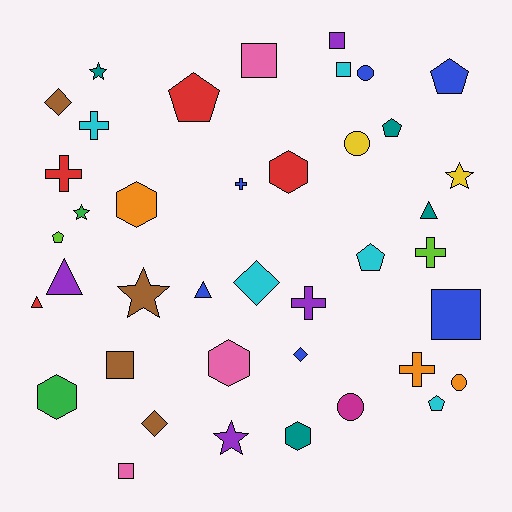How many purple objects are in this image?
There are 4 purple objects.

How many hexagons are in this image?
There are 5 hexagons.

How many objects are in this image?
There are 40 objects.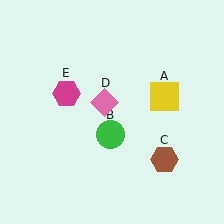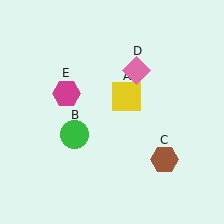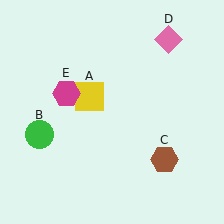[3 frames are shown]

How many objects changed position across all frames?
3 objects changed position: yellow square (object A), green circle (object B), pink diamond (object D).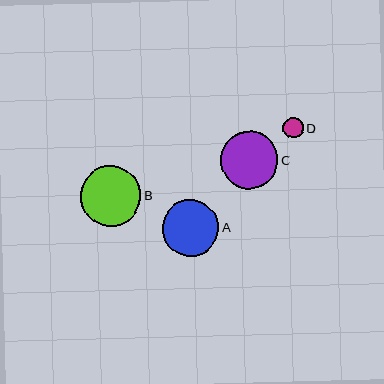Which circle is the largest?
Circle B is the largest with a size of approximately 60 pixels.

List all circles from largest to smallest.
From largest to smallest: B, C, A, D.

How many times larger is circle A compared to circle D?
Circle A is approximately 2.8 times the size of circle D.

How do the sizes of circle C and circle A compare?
Circle C and circle A are approximately the same size.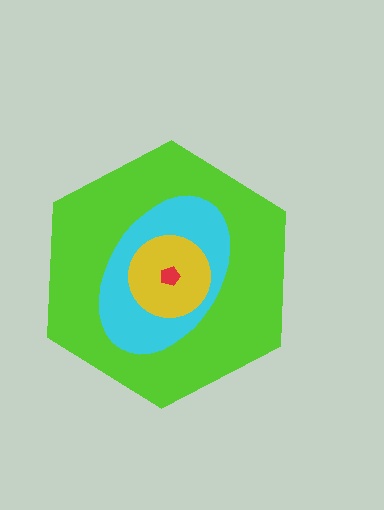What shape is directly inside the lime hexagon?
The cyan ellipse.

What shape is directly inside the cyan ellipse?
The yellow circle.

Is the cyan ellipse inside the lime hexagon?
Yes.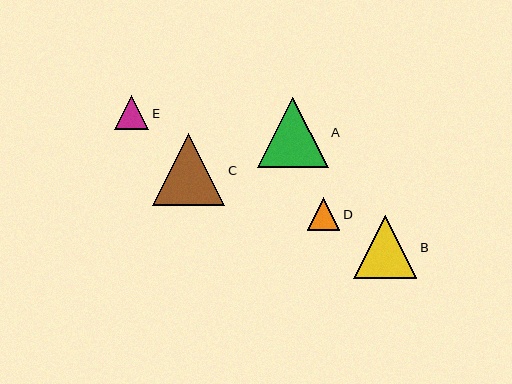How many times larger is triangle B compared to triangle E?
Triangle B is approximately 1.8 times the size of triangle E.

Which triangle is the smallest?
Triangle D is the smallest with a size of approximately 33 pixels.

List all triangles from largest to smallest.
From largest to smallest: C, A, B, E, D.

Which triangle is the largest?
Triangle C is the largest with a size of approximately 72 pixels.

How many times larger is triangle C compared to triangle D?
Triangle C is approximately 2.2 times the size of triangle D.